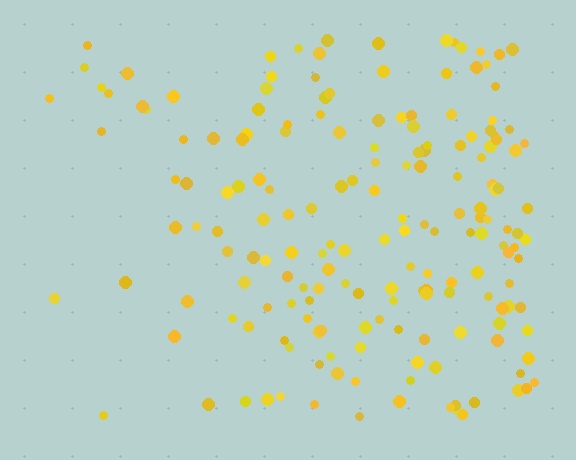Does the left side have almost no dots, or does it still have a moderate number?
Still a moderate number, just noticeably fewer than the right.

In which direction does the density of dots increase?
From left to right, with the right side densest.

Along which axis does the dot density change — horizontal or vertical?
Horizontal.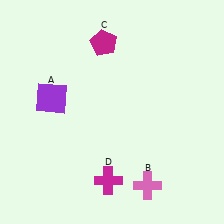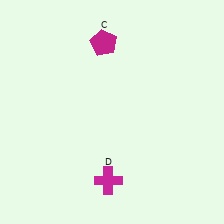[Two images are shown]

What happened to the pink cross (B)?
The pink cross (B) was removed in Image 2. It was in the bottom-right area of Image 1.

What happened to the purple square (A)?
The purple square (A) was removed in Image 2. It was in the top-left area of Image 1.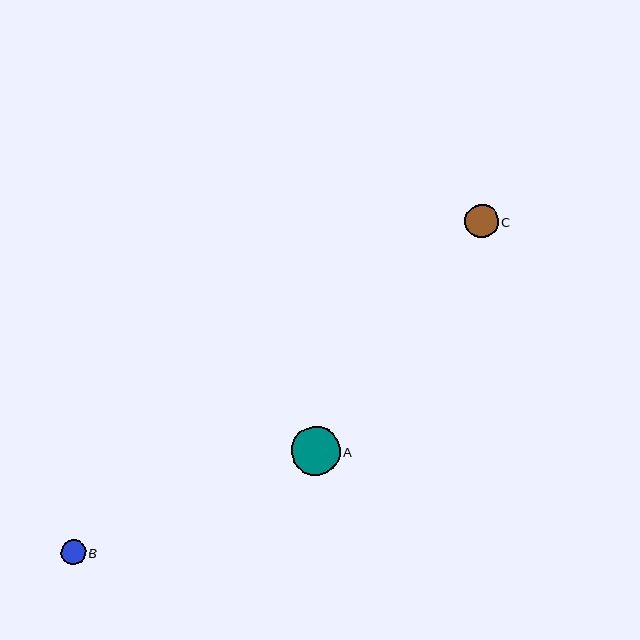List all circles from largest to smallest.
From largest to smallest: A, C, B.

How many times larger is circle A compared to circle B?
Circle A is approximately 1.9 times the size of circle B.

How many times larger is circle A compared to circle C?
Circle A is approximately 1.5 times the size of circle C.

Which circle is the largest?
Circle A is the largest with a size of approximately 48 pixels.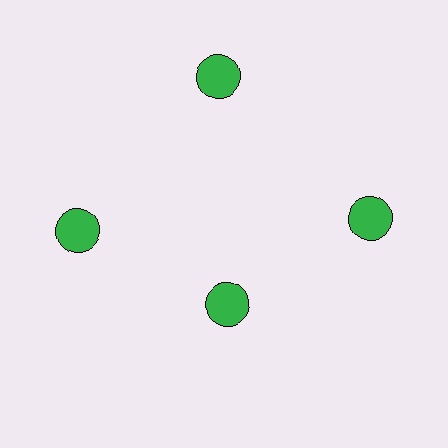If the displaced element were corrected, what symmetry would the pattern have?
It would have 4-fold rotational symmetry — the pattern would map onto itself every 90 degrees.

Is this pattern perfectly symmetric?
No. The 4 green circles are arranged in a ring, but one element near the 6 o'clock position is pulled inward toward the center, breaking the 4-fold rotational symmetry.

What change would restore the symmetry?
The symmetry would be restored by moving it outward, back onto the ring so that all 4 circles sit at equal angles and equal distance from the center.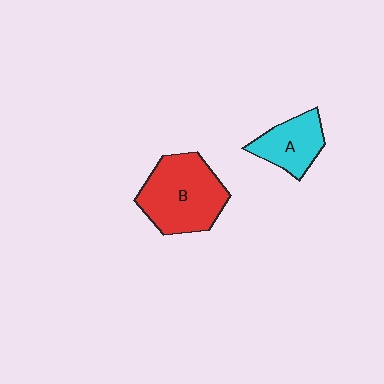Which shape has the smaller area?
Shape A (cyan).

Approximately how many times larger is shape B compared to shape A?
Approximately 1.7 times.